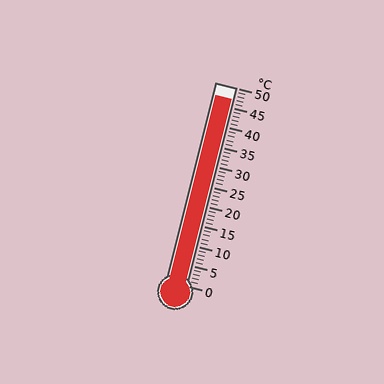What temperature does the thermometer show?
The thermometer shows approximately 47°C.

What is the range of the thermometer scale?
The thermometer scale ranges from 0°C to 50°C.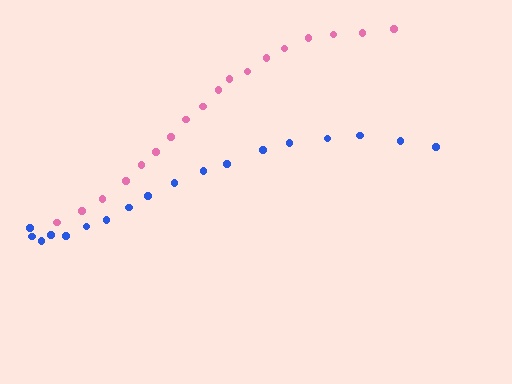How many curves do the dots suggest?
There are 2 distinct paths.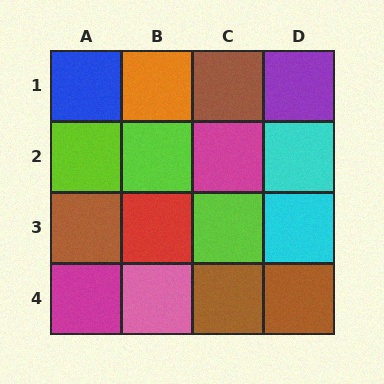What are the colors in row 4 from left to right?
Magenta, pink, brown, brown.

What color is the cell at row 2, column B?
Lime.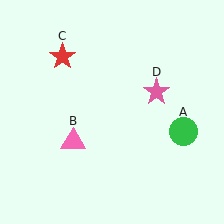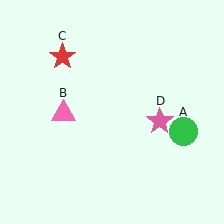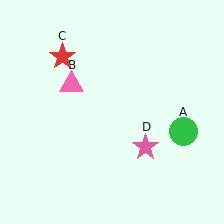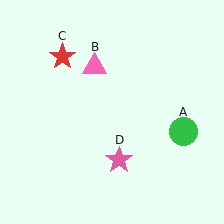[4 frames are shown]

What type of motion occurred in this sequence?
The pink triangle (object B), pink star (object D) rotated clockwise around the center of the scene.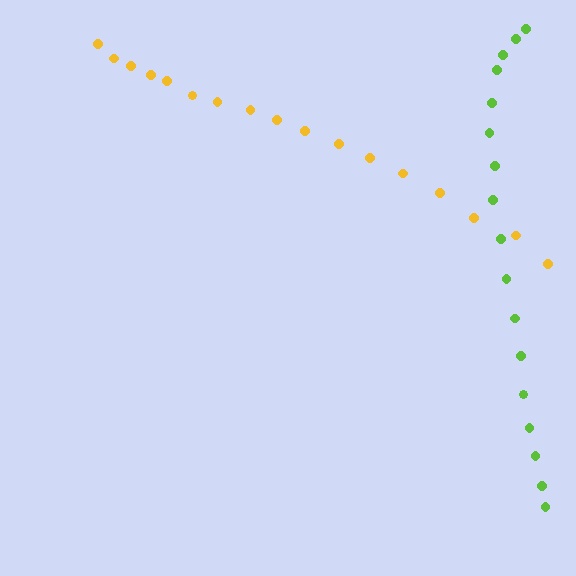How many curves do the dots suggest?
There are 2 distinct paths.